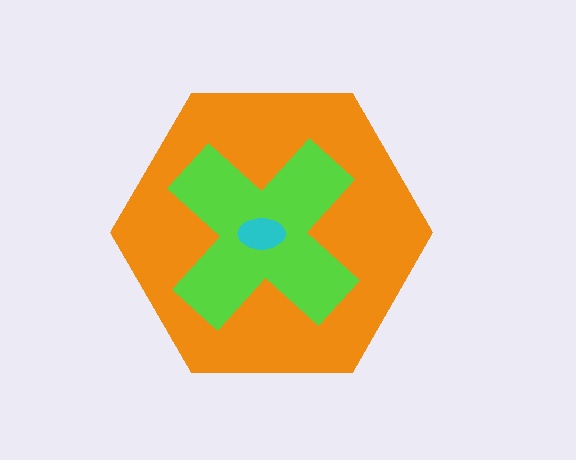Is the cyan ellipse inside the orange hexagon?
Yes.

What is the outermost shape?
The orange hexagon.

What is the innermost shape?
The cyan ellipse.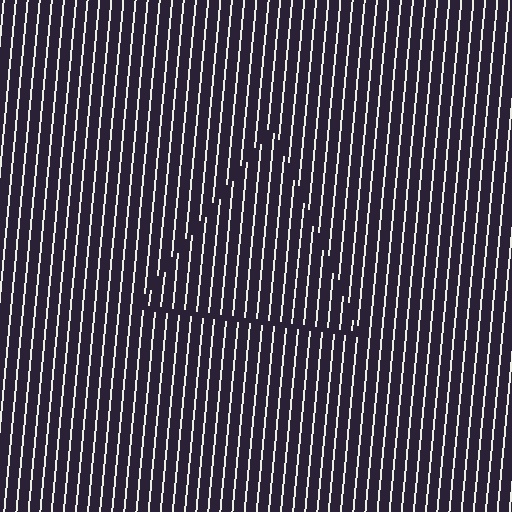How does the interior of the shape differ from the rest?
The interior of the shape contains the same grating, shifted by half a period — the contour is defined by the phase discontinuity where line-ends from the inner and outer gratings abut.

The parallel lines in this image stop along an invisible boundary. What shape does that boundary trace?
An illusory triangle. The interior of the shape contains the same grating, shifted by half a period — the contour is defined by the phase discontinuity where line-ends from the inner and outer gratings abut.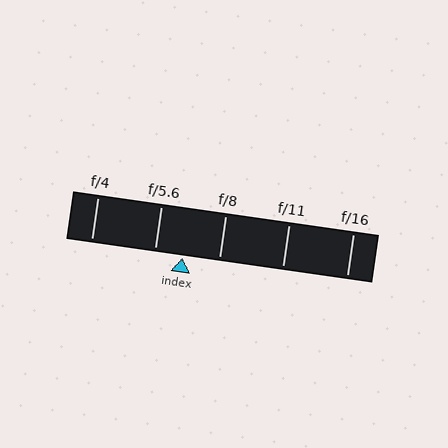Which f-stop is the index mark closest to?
The index mark is closest to f/5.6.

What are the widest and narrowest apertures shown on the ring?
The widest aperture shown is f/4 and the narrowest is f/16.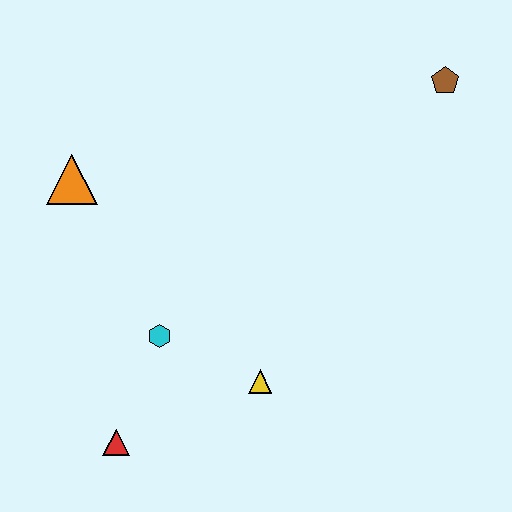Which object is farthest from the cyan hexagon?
The brown pentagon is farthest from the cyan hexagon.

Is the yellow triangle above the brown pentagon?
No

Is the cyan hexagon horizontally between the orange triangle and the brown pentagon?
Yes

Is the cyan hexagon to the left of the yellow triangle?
Yes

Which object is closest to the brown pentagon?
The yellow triangle is closest to the brown pentagon.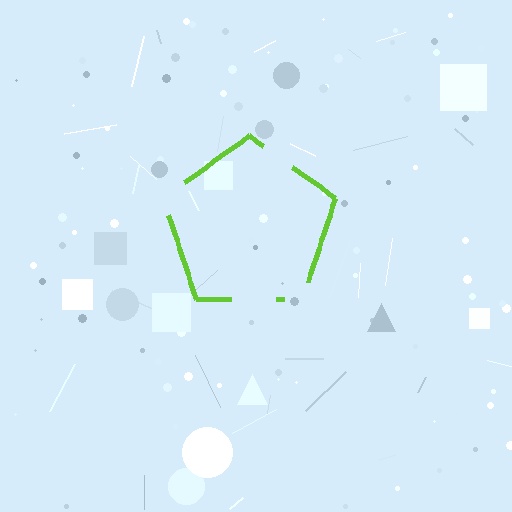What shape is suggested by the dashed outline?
The dashed outline suggests a pentagon.